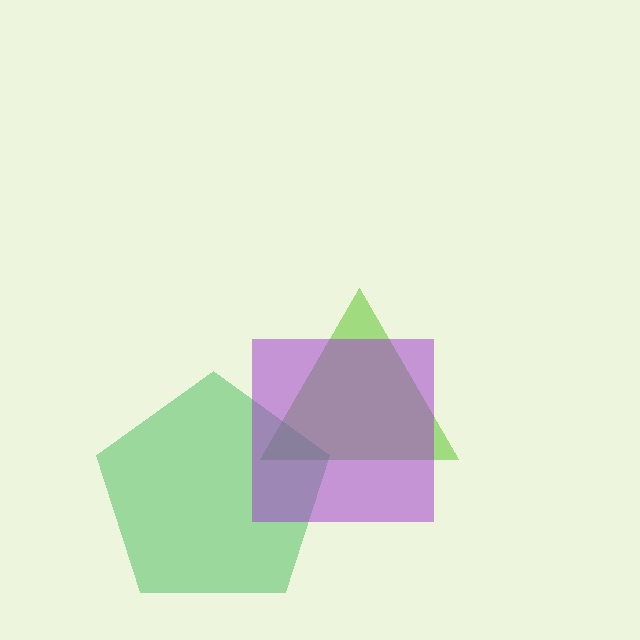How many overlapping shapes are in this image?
There are 3 overlapping shapes in the image.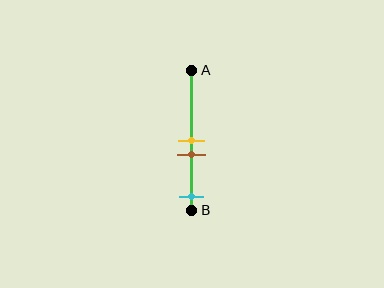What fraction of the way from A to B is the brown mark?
The brown mark is approximately 60% (0.6) of the way from A to B.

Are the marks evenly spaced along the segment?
No, the marks are not evenly spaced.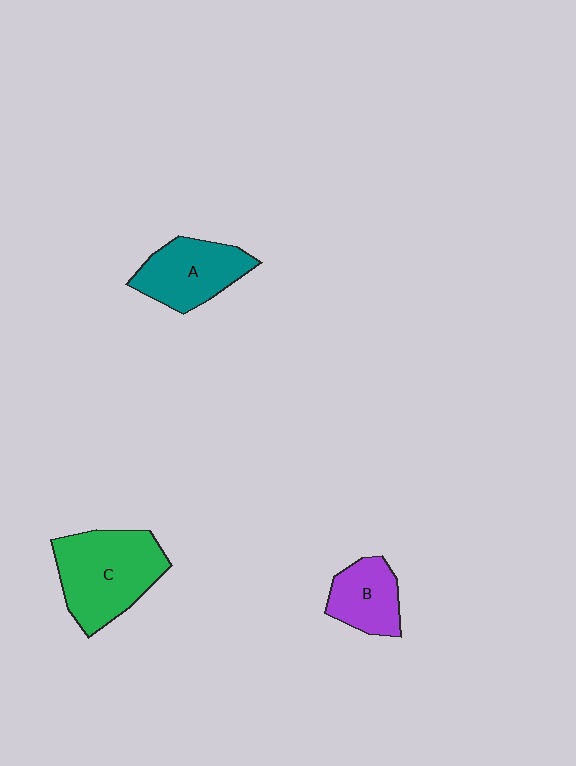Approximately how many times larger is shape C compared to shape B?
Approximately 1.8 times.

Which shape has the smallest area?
Shape B (purple).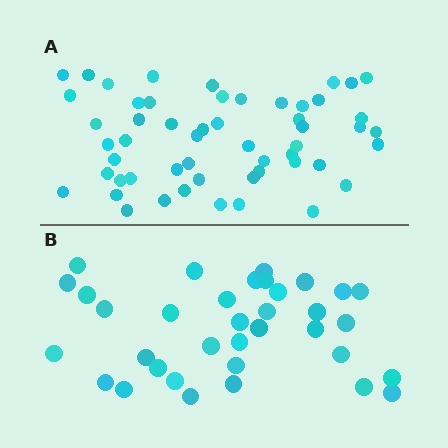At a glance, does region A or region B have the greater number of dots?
Region A (the top region) has more dots.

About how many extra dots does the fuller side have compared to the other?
Region A has approximately 20 more dots than region B.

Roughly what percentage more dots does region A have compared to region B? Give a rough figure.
About 55% more.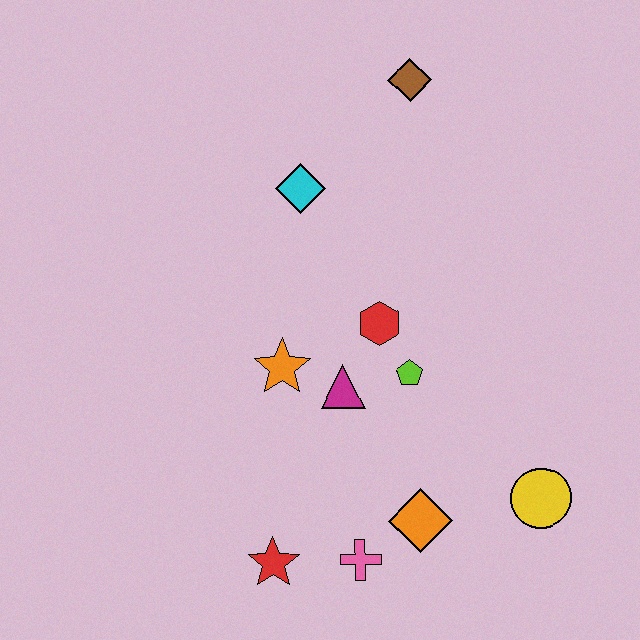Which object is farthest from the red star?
The brown diamond is farthest from the red star.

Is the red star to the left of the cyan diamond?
Yes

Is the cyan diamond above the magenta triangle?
Yes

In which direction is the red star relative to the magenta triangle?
The red star is below the magenta triangle.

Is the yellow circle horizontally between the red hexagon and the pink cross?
No